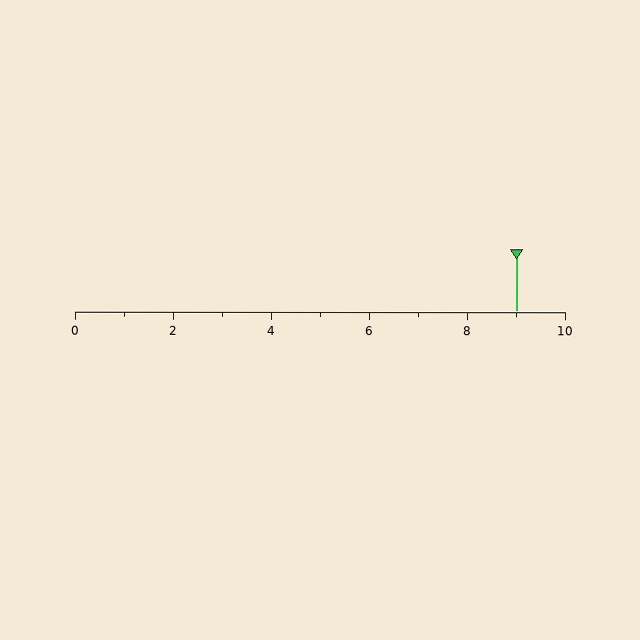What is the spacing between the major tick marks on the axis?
The major ticks are spaced 2 apart.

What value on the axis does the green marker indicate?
The marker indicates approximately 9.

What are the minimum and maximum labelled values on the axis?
The axis runs from 0 to 10.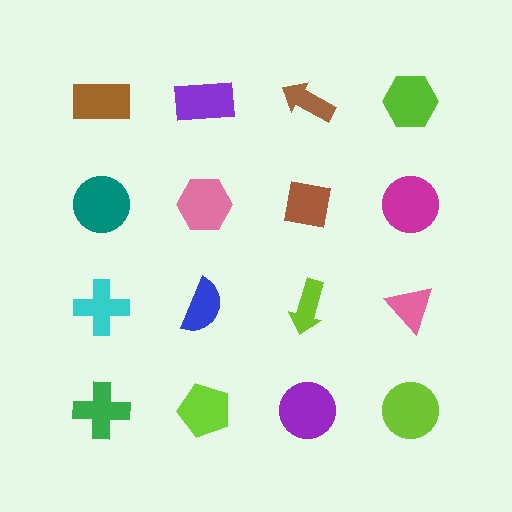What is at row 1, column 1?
A brown rectangle.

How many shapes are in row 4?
4 shapes.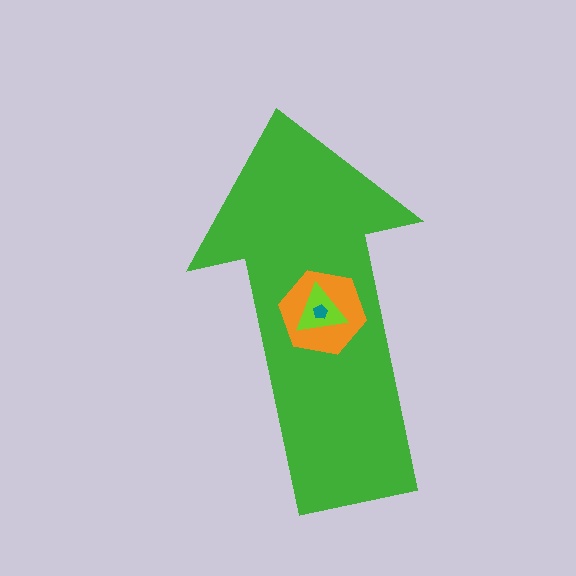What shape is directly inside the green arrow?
The orange hexagon.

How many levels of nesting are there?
4.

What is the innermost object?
The teal pentagon.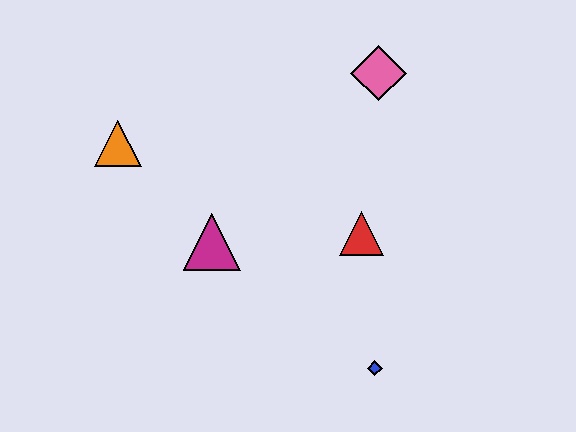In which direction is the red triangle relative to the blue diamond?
The red triangle is above the blue diamond.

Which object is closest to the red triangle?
The blue diamond is closest to the red triangle.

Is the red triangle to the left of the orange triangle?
No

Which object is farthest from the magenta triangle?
The pink diamond is farthest from the magenta triangle.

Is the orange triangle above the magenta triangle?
Yes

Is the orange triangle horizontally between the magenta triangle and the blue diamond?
No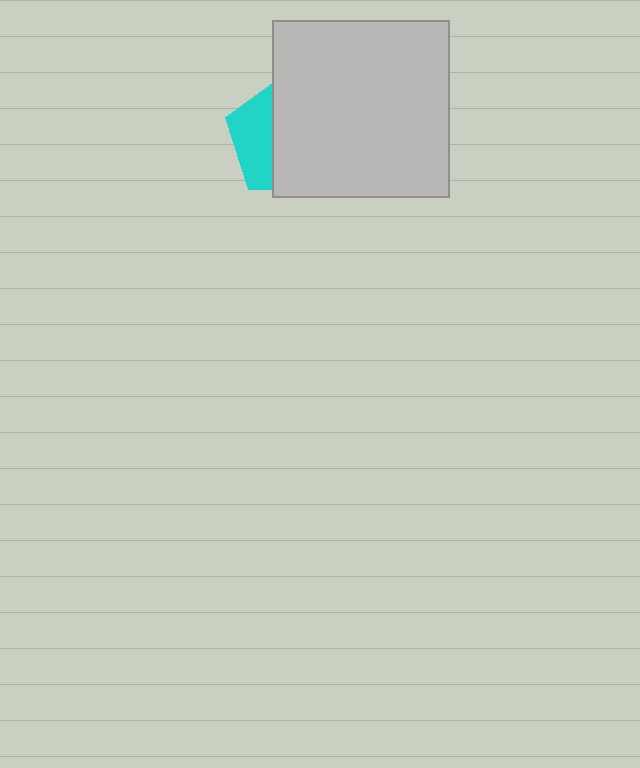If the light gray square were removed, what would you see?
You would see the complete cyan pentagon.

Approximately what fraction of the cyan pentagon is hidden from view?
Roughly 67% of the cyan pentagon is hidden behind the light gray square.